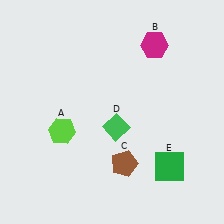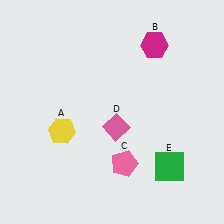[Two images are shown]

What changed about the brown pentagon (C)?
In Image 1, C is brown. In Image 2, it changed to pink.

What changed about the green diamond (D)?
In Image 1, D is green. In Image 2, it changed to pink.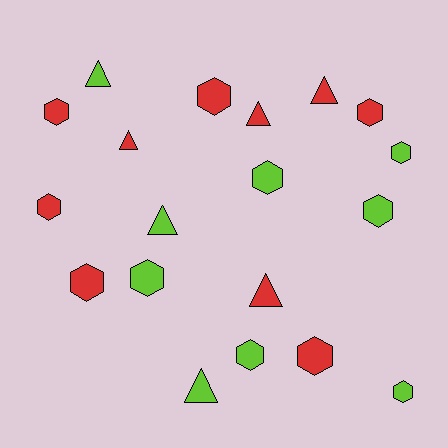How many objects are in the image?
There are 19 objects.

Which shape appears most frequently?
Hexagon, with 12 objects.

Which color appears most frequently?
Red, with 10 objects.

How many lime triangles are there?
There are 3 lime triangles.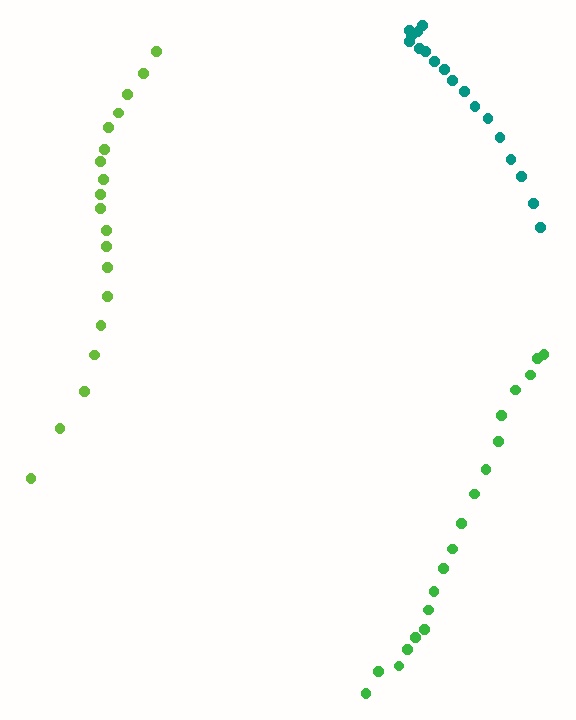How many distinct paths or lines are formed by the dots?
There are 3 distinct paths.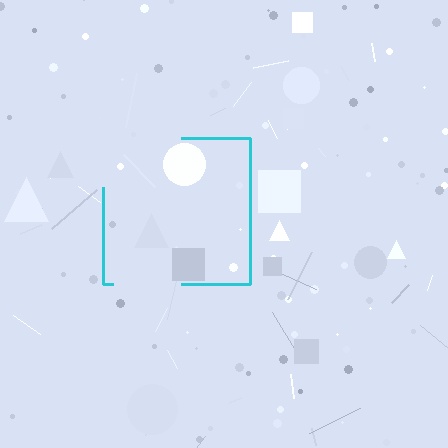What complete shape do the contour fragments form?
The contour fragments form a square.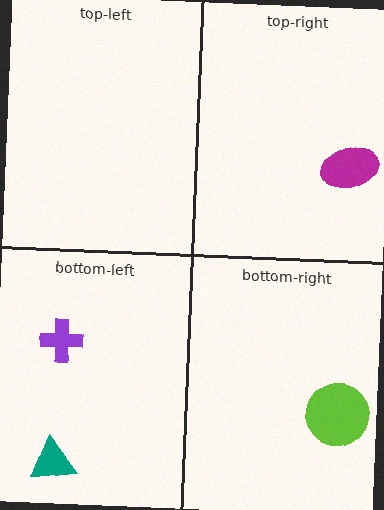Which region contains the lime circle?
The bottom-right region.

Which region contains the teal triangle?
The bottom-left region.